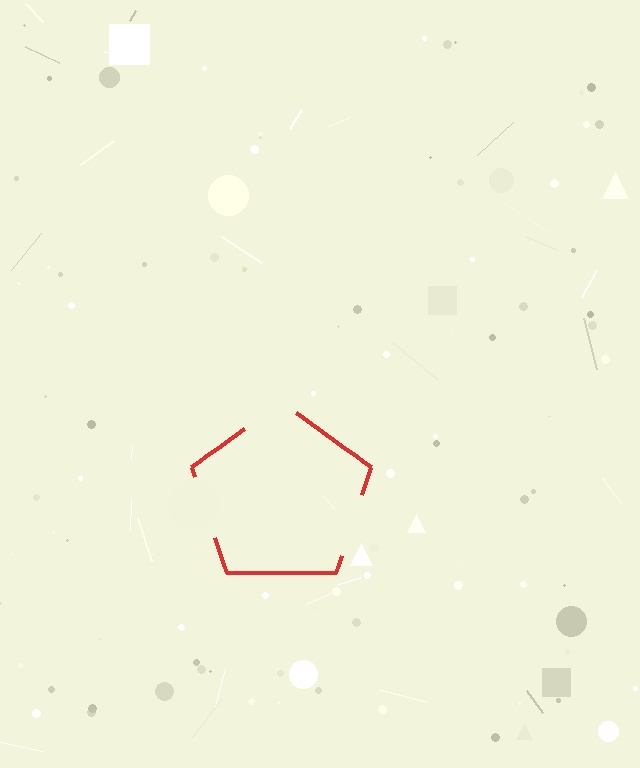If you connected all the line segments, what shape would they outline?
They would outline a pentagon.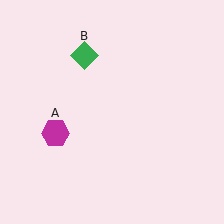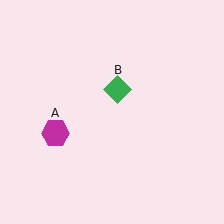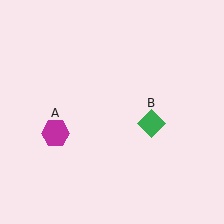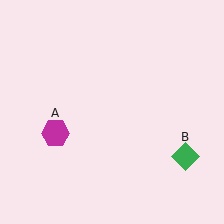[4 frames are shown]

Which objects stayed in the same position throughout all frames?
Magenta hexagon (object A) remained stationary.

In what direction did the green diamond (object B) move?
The green diamond (object B) moved down and to the right.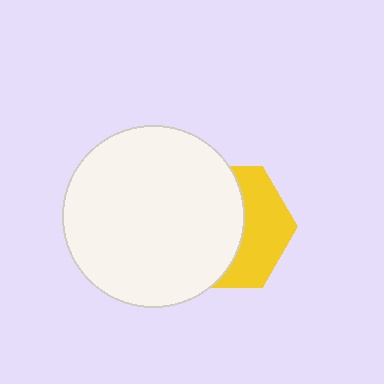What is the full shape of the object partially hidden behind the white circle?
The partially hidden object is a yellow hexagon.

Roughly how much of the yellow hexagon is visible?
A small part of it is visible (roughly 41%).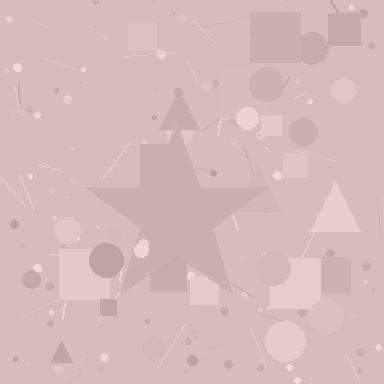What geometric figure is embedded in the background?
A star is embedded in the background.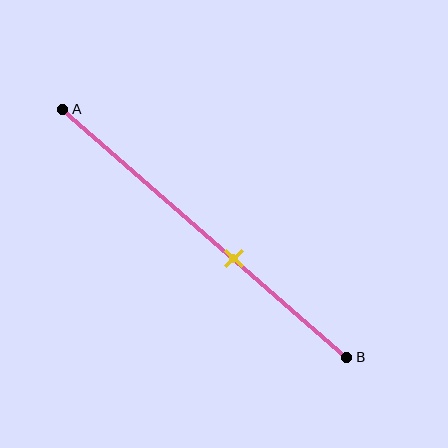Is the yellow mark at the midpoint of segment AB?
No, the mark is at about 60% from A, not at the 50% midpoint.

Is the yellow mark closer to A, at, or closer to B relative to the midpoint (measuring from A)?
The yellow mark is closer to point B than the midpoint of segment AB.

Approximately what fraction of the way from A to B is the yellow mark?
The yellow mark is approximately 60% of the way from A to B.